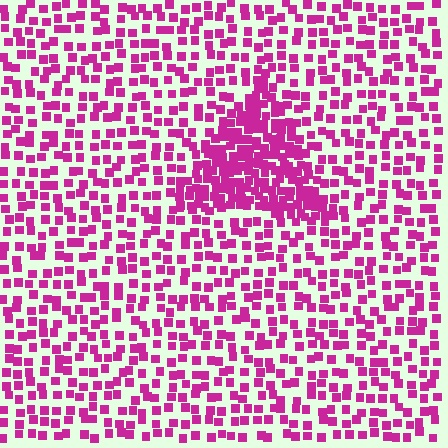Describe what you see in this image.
The image contains small magenta elements arranged at two different densities. A triangle-shaped region is visible where the elements are more densely packed than the surrounding area.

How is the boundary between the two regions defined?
The boundary is defined by a change in element density (approximately 2.2x ratio). All elements are the same color, size, and shape.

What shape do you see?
I see a triangle.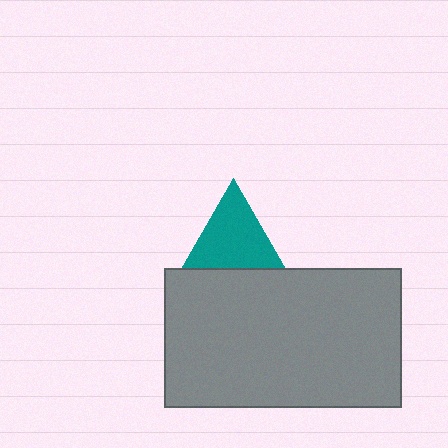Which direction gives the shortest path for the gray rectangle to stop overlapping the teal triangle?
Moving down gives the shortest separation.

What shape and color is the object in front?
The object in front is a gray rectangle.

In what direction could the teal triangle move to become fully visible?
The teal triangle could move up. That would shift it out from behind the gray rectangle entirely.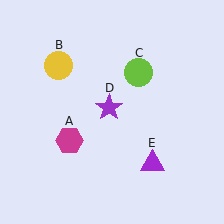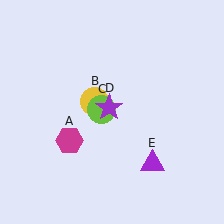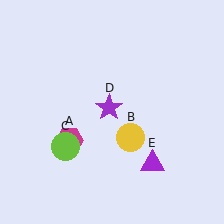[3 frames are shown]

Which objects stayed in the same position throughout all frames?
Magenta hexagon (object A) and purple star (object D) and purple triangle (object E) remained stationary.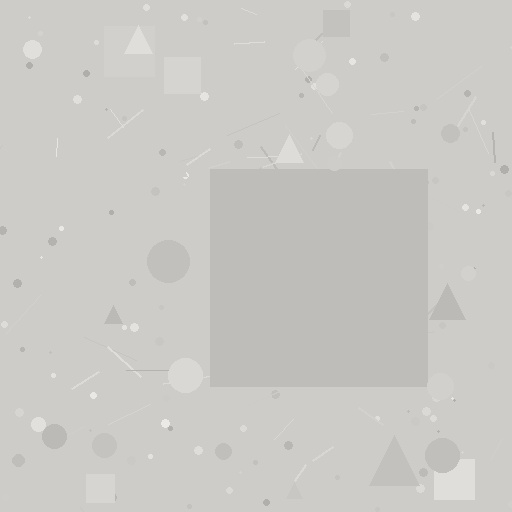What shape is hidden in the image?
A square is hidden in the image.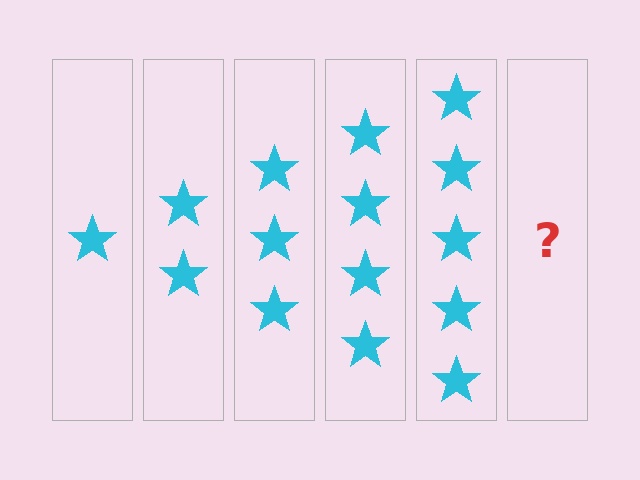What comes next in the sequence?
The next element should be 6 stars.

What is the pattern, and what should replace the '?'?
The pattern is that each step adds one more star. The '?' should be 6 stars.